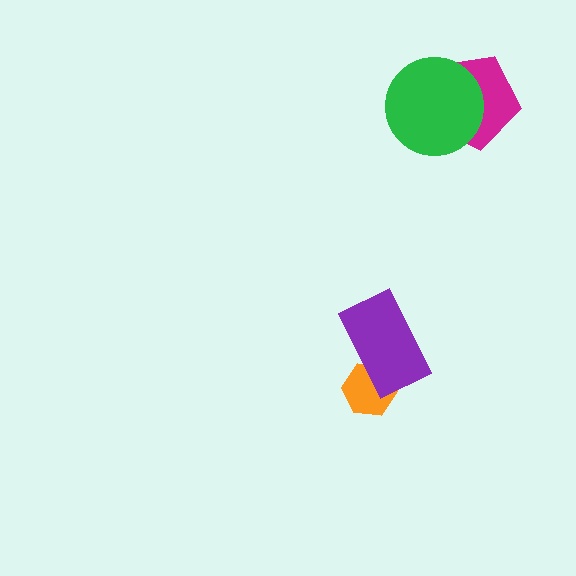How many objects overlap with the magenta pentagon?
1 object overlaps with the magenta pentagon.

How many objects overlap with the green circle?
1 object overlaps with the green circle.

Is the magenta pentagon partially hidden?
Yes, it is partially covered by another shape.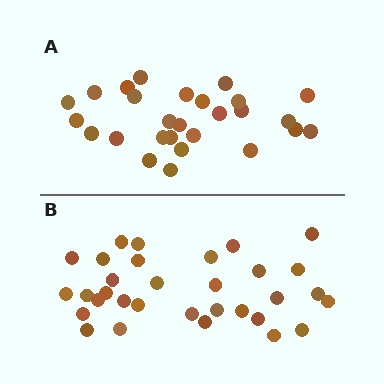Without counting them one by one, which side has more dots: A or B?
Region B (the bottom region) has more dots.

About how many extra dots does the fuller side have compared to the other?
Region B has about 5 more dots than region A.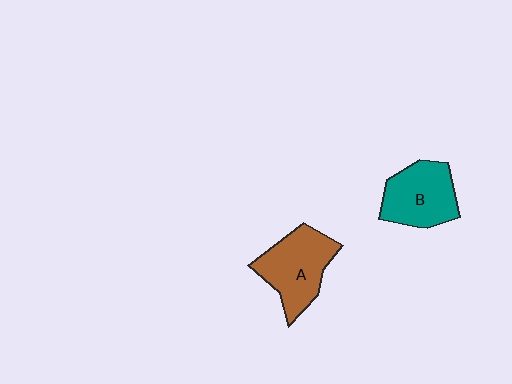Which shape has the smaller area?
Shape B (teal).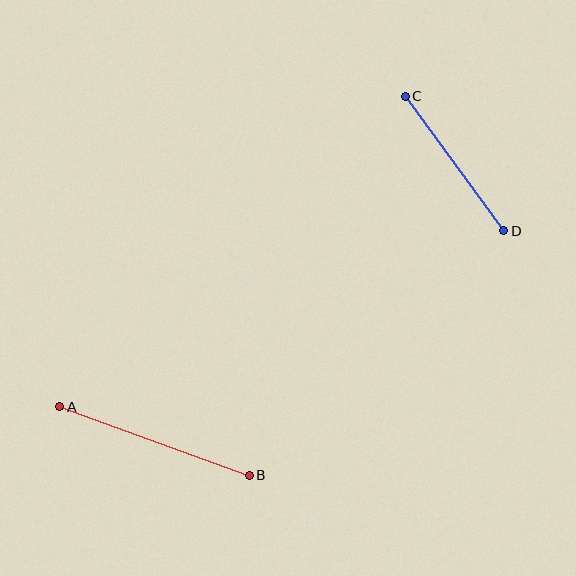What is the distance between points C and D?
The distance is approximately 167 pixels.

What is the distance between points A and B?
The distance is approximately 202 pixels.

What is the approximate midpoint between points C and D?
The midpoint is at approximately (455, 163) pixels.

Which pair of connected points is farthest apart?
Points A and B are farthest apart.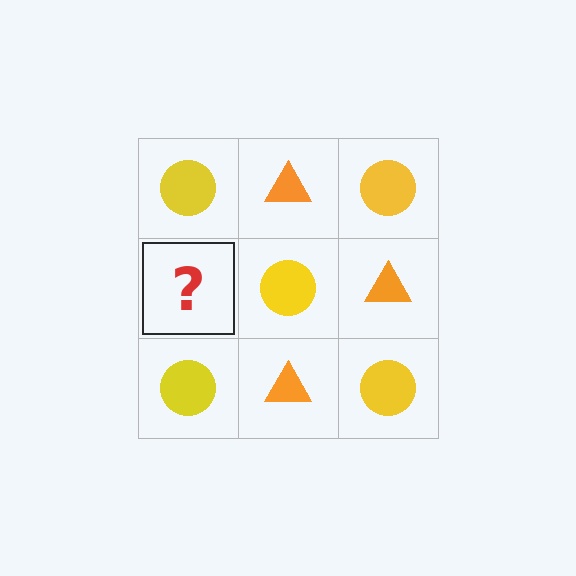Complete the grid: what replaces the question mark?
The question mark should be replaced with an orange triangle.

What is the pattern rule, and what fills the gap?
The rule is that it alternates yellow circle and orange triangle in a checkerboard pattern. The gap should be filled with an orange triangle.